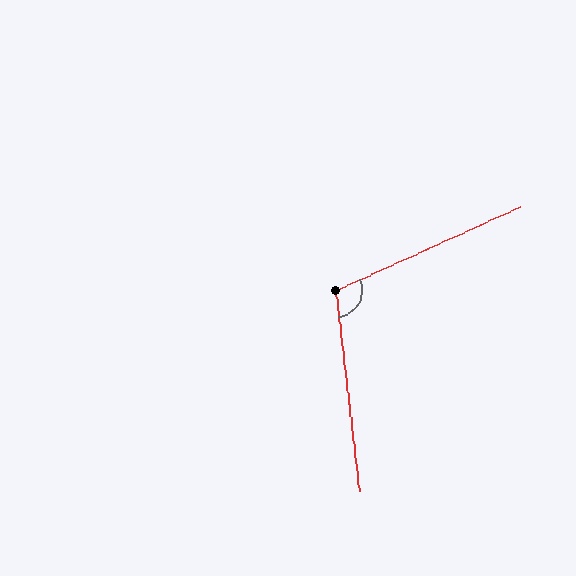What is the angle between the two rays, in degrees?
Approximately 108 degrees.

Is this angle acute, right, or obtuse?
It is obtuse.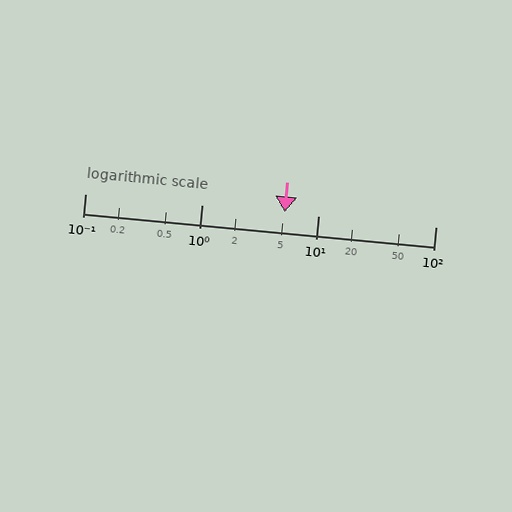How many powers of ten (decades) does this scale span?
The scale spans 3 decades, from 0.1 to 100.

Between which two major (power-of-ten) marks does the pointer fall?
The pointer is between 1 and 10.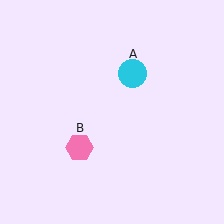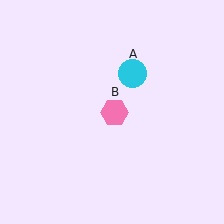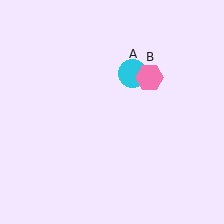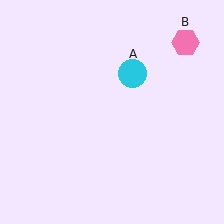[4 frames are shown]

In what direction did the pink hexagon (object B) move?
The pink hexagon (object B) moved up and to the right.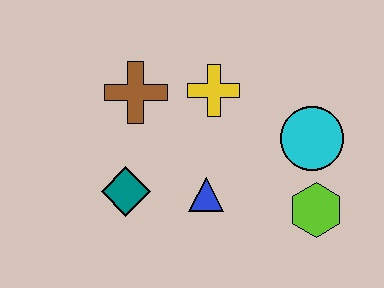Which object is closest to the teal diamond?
The blue triangle is closest to the teal diamond.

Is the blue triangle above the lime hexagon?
Yes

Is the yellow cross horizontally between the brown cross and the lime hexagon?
Yes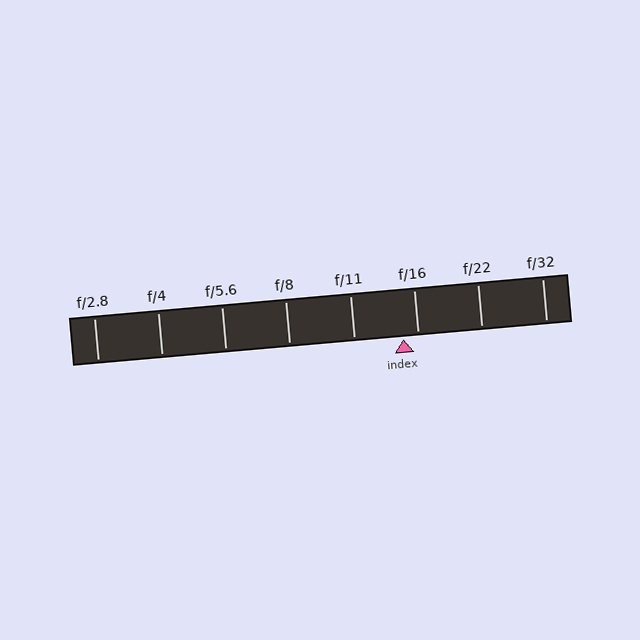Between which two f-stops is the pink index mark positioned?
The index mark is between f/11 and f/16.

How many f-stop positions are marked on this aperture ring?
There are 8 f-stop positions marked.